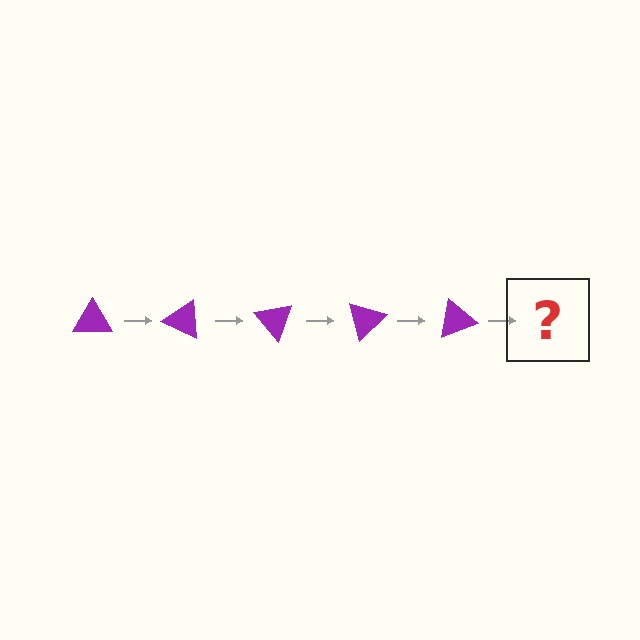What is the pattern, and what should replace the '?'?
The pattern is that the triangle rotates 25 degrees each step. The '?' should be a purple triangle rotated 125 degrees.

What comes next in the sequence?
The next element should be a purple triangle rotated 125 degrees.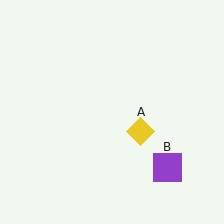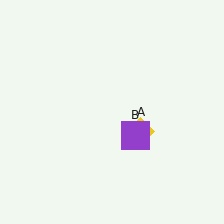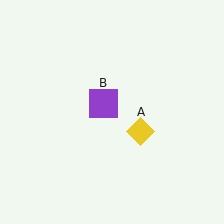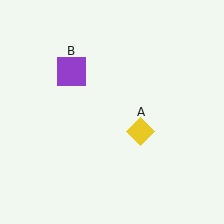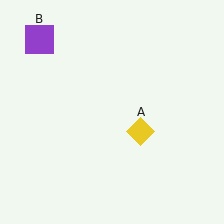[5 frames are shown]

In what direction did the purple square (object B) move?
The purple square (object B) moved up and to the left.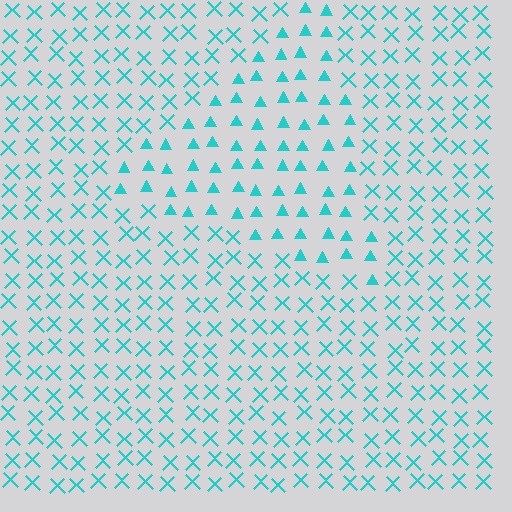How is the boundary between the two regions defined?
The boundary is defined by a change in element shape: triangles inside vs. X marks outside. All elements share the same color and spacing.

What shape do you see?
I see a triangle.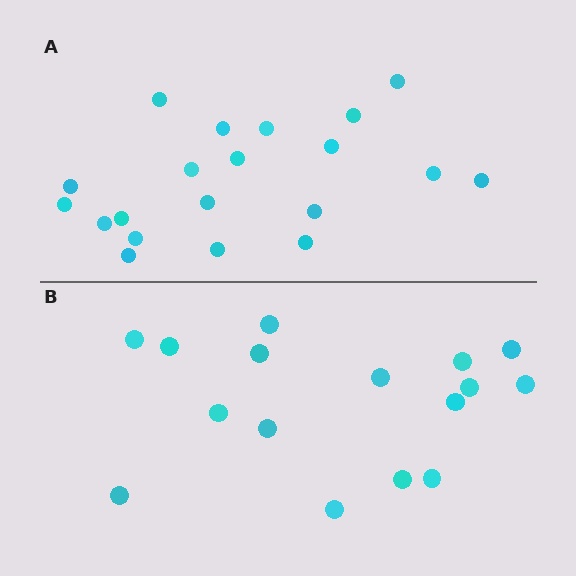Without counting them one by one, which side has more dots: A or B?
Region A (the top region) has more dots.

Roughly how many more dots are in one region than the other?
Region A has about 4 more dots than region B.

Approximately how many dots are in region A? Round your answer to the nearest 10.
About 20 dots.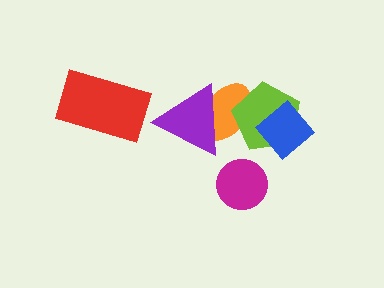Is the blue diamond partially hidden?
No, no other shape covers it.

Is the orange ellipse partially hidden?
Yes, it is partially covered by another shape.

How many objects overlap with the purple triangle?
1 object overlaps with the purple triangle.